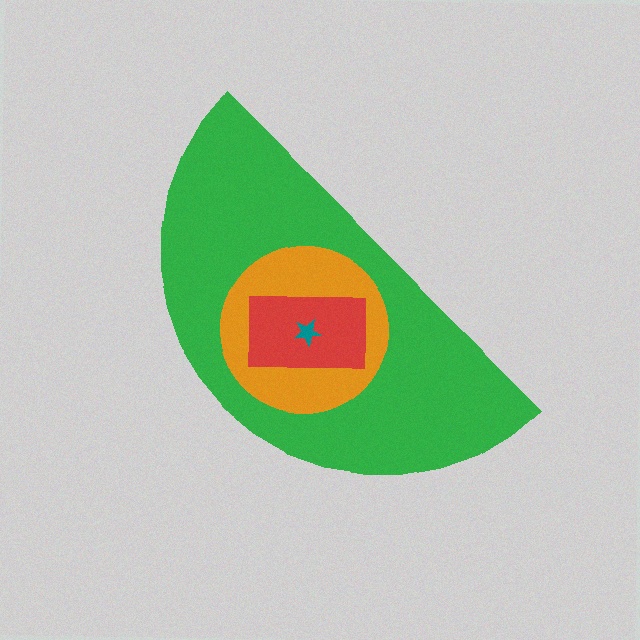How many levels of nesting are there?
4.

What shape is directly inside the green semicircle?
The orange circle.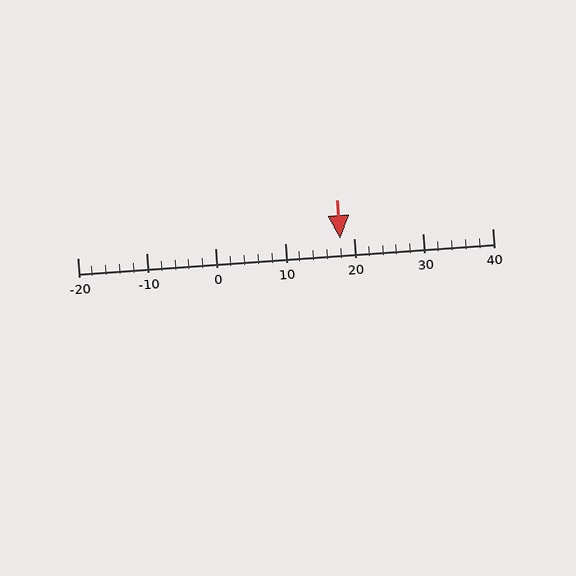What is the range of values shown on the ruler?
The ruler shows values from -20 to 40.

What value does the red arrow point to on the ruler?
The red arrow points to approximately 18.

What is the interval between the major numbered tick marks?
The major tick marks are spaced 10 units apart.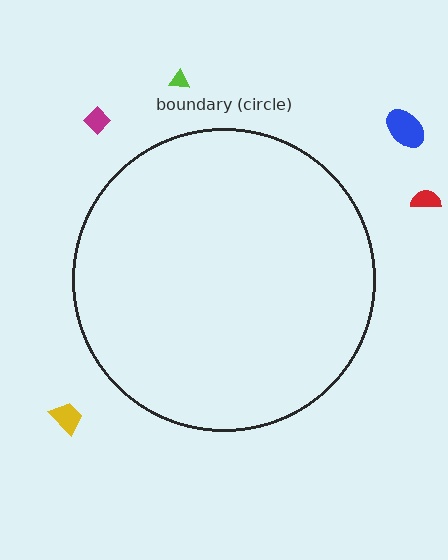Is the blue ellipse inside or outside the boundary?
Outside.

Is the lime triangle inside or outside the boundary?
Outside.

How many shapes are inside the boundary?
0 inside, 5 outside.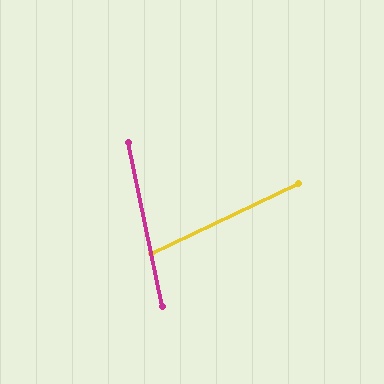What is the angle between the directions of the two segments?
Approximately 76 degrees.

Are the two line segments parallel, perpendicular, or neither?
Neither parallel nor perpendicular — they differ by about 76°.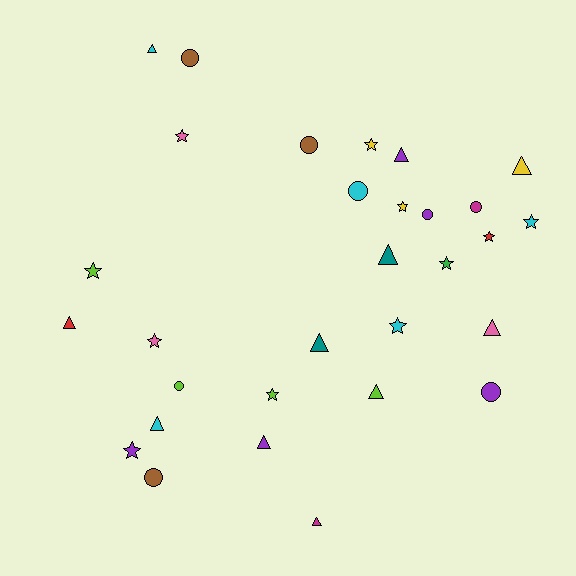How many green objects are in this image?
There is 1 green object.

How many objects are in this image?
There are 30 objects.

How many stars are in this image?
There are 11 stars.